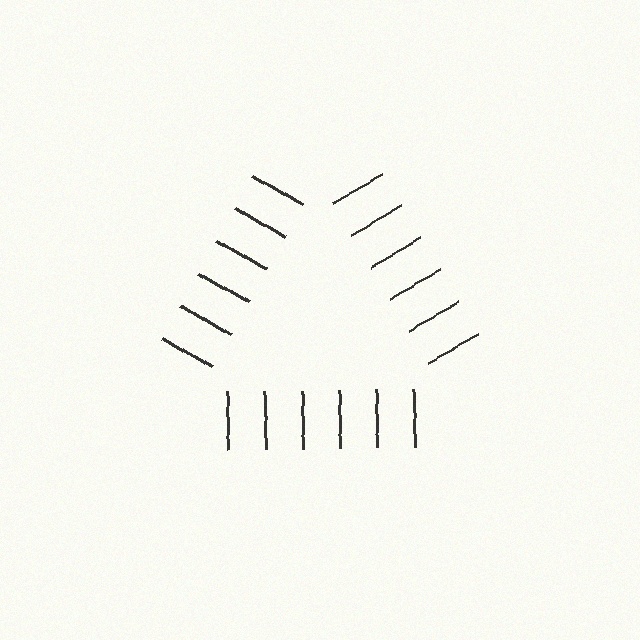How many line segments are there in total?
18 — 6 along each of the 3 edges.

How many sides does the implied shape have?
3 sides — the line-ends trace a triangle.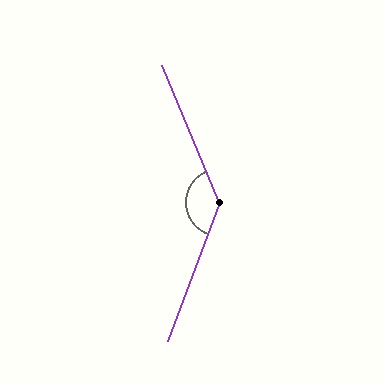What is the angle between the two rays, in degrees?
Approximately 136 degrees.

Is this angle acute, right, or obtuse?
It is obtuse.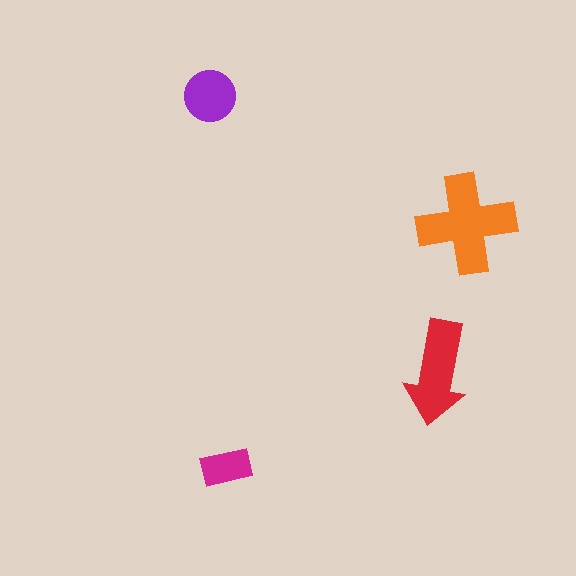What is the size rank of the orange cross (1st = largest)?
1st.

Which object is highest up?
The purple circle is topmost.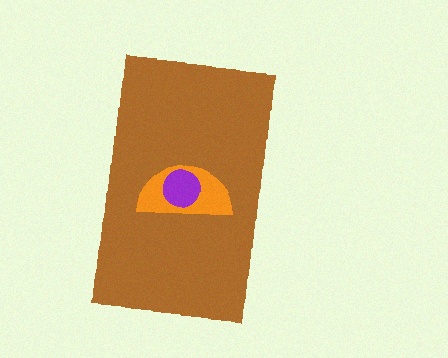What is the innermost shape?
The purple circle.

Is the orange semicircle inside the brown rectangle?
Yes.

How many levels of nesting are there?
3.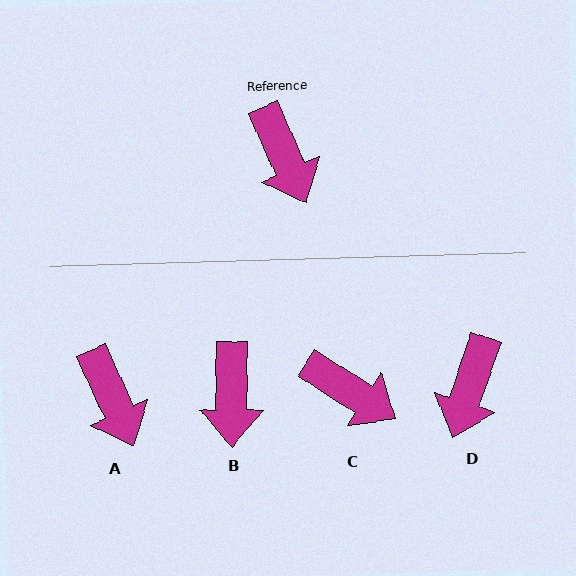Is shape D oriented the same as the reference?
No, it is off by about 43 degrees.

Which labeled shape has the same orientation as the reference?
A.